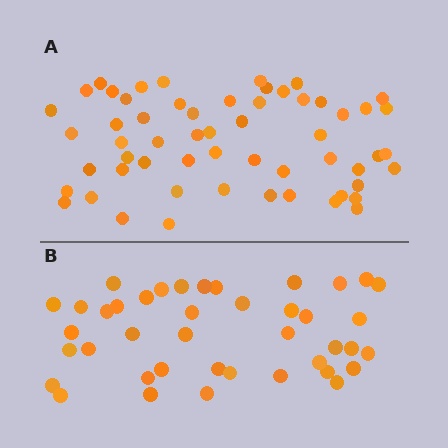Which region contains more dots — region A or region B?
Region A (the top region) has more dots.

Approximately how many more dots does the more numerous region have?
Region A has approximately 15 more dots than region B.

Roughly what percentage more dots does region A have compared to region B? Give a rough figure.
About 40% more.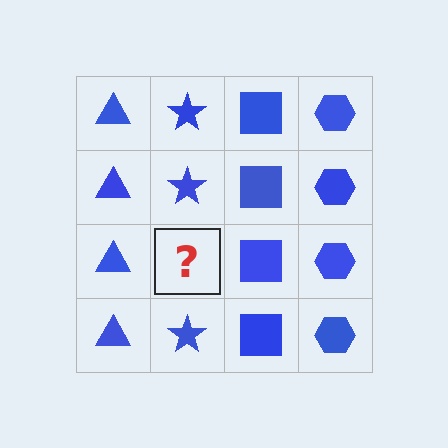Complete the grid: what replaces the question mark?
The question mark should be replaced with a blue star.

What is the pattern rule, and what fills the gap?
The rule is that each column has a consistent shape. The gap should be filled with a blue star.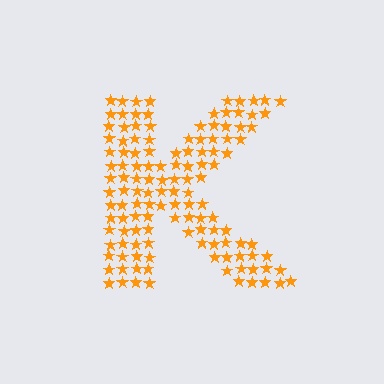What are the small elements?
The small elements are stars.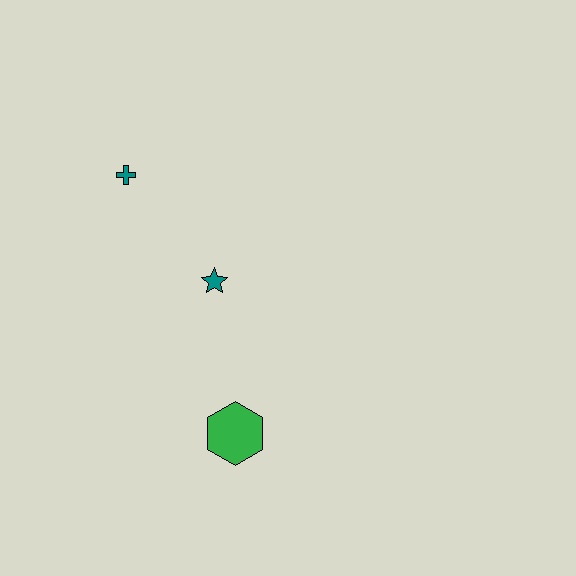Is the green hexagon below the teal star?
Yes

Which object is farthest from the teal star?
The green hexagon is farthest from the teal star.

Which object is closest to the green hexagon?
The teal star is closest to the green hexagon.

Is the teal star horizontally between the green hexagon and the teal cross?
Yes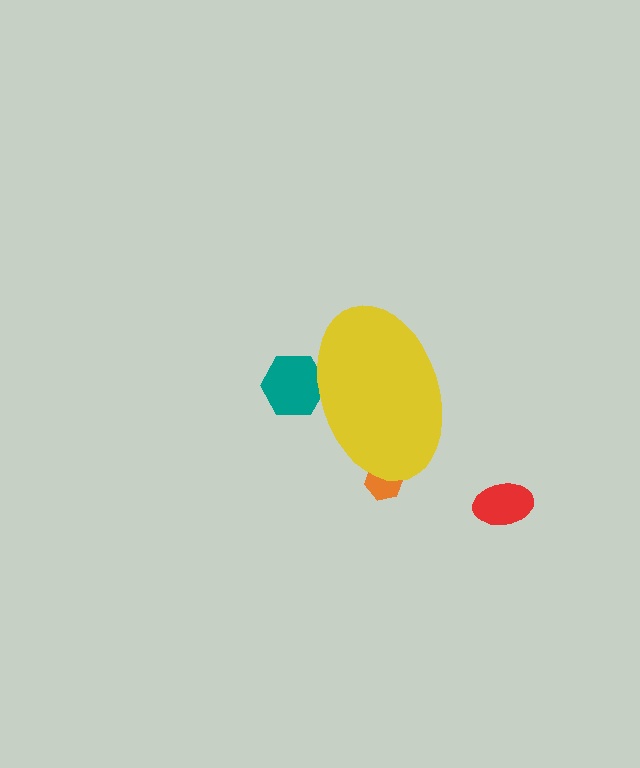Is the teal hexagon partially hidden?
Yes, the teal hexagon is partially hidden behind the yellow ellipse.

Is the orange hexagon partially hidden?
Yes, the orange hexagon is partially hidden behind the yellow ellipse.